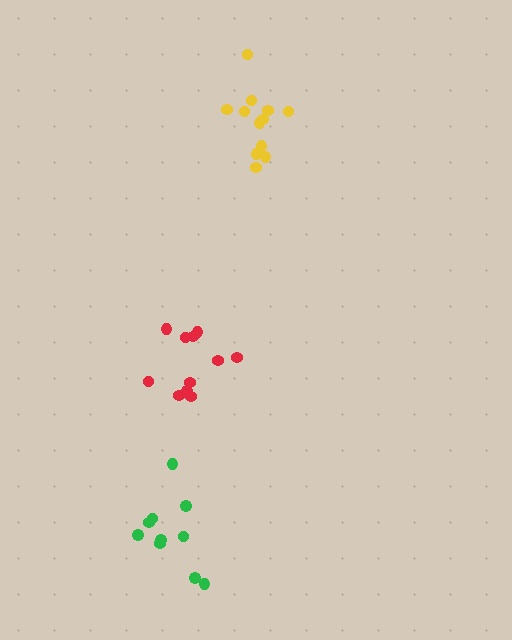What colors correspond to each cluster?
The clusters are colored: green, yellow, red.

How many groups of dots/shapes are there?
There are 3 groups.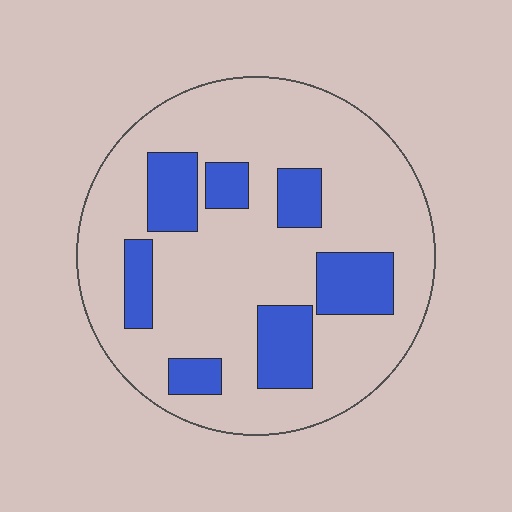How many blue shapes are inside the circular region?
7.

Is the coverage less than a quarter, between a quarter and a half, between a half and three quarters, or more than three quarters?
Less than a quarter.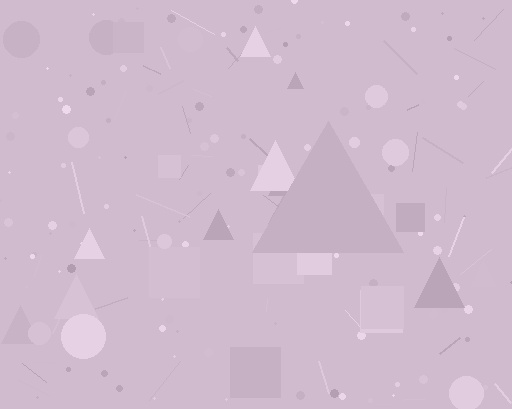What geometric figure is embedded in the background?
A triangle is embedded in the background.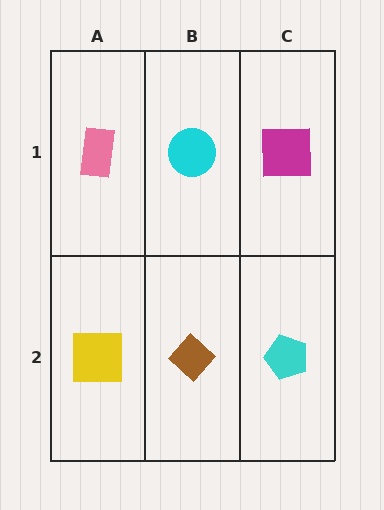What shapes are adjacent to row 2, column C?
A magenta square (row 1, column C), a brown diamond (row 2, column B).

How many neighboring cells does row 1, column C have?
2.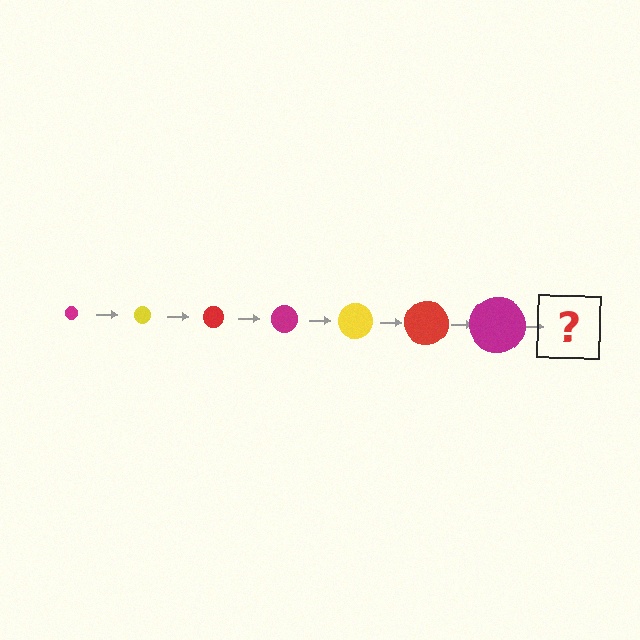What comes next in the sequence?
The next element should be a yellow circle, larger than the previous one.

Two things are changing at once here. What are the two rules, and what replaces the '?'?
The two rules are that the circle grows larger each step and the color cycles through magenta, yellow, and red. The '?' should be a yellow circle, larger than the previous one.